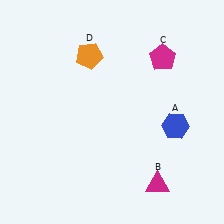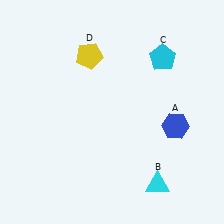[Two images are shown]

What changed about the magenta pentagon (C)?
In Image 1, C is magenta. In Image 2, it changed to cyan.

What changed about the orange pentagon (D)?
In Image 1, D is orange. In Image 2, it changed to yellow.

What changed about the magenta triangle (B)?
In Image 1, B is magenta. In Image 2, it changed to cyan.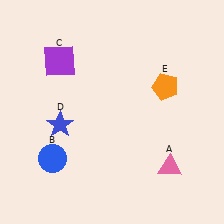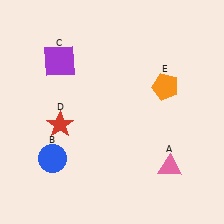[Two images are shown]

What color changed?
The star (D) changed from blue in Image 1 to red in Image 2.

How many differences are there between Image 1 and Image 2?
There is 1 difference between the two images.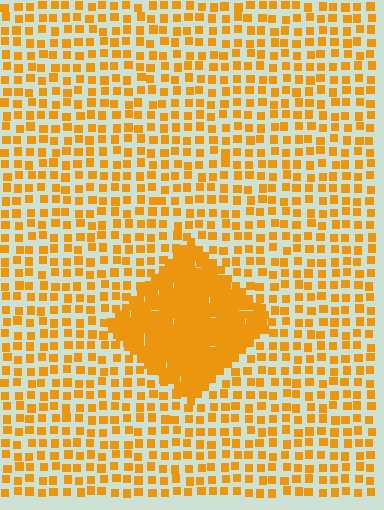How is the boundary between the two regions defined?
The boundary is defined by a change in element density (approximately 2.8x ratio). All elements are the same color, size, and shape.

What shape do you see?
I see a diamond.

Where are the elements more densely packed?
The elements are more densely packed inside the diamond boundary.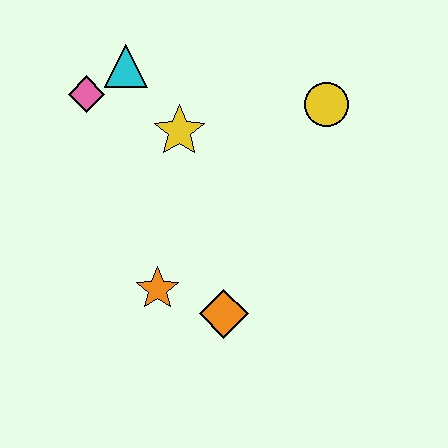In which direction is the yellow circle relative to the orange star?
The yellow circle is above the orange star.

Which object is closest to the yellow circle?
The yellow star is closest to the yellow circle.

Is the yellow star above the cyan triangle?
No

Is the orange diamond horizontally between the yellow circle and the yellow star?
Yes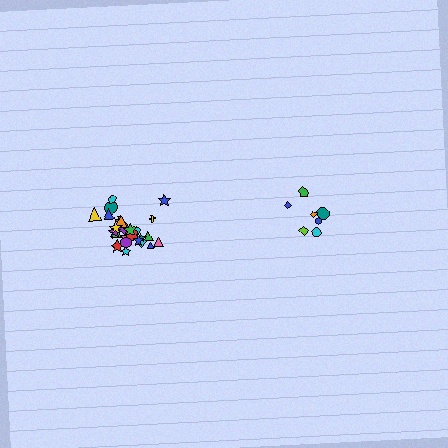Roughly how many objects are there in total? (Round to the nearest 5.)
Roughly 30 objects in total.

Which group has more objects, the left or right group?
The left group.